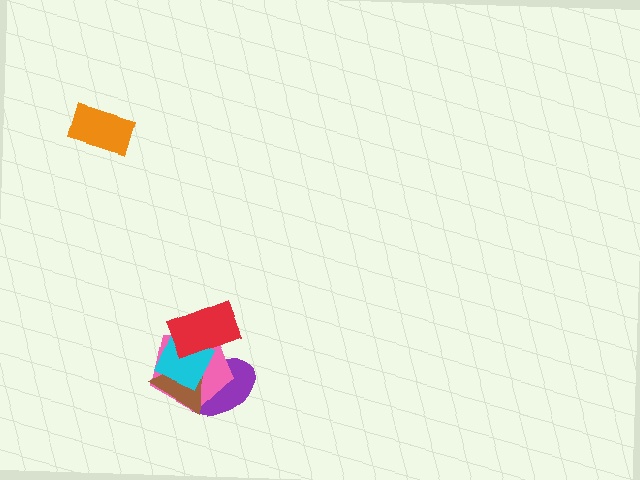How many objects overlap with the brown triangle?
4 objects overlap with the brown triangle.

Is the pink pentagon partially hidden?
Yes, it is partially covered by another shape.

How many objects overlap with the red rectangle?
4 objects overlap with the red rectangle.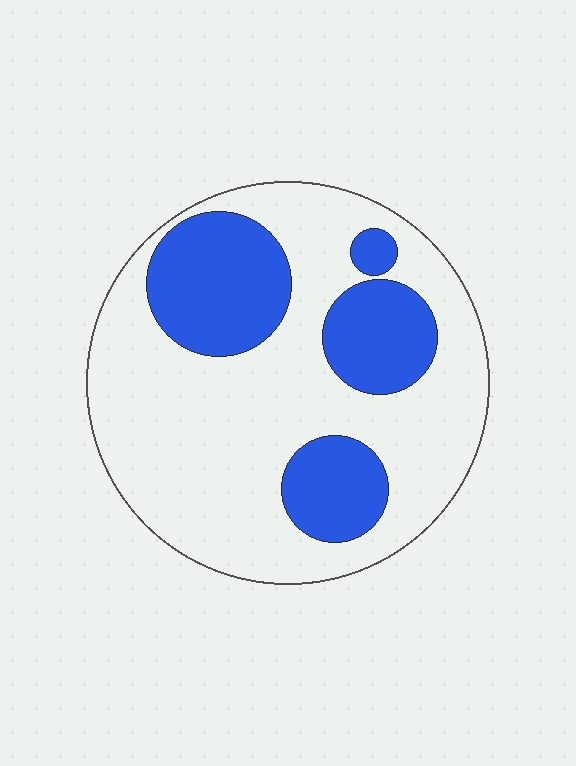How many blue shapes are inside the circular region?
4.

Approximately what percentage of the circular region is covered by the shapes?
Approximately 30%.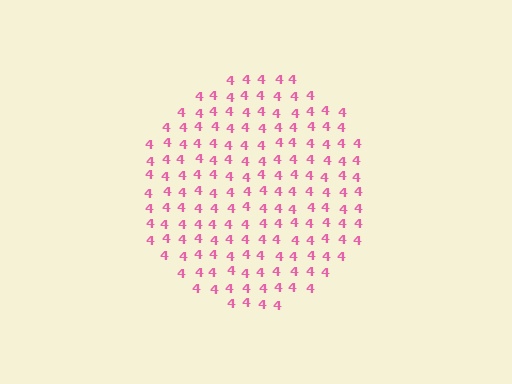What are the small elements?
The small elements are digit 4's.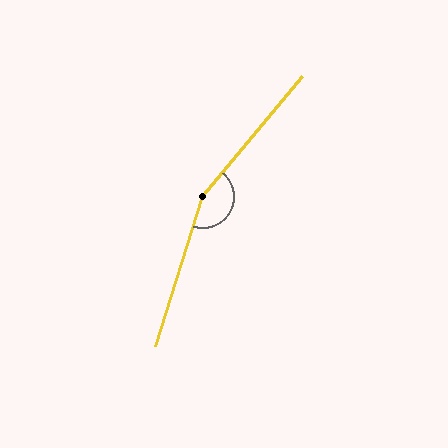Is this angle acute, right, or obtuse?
It is obtuse.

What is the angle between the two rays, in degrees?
Approximately 158 degrees.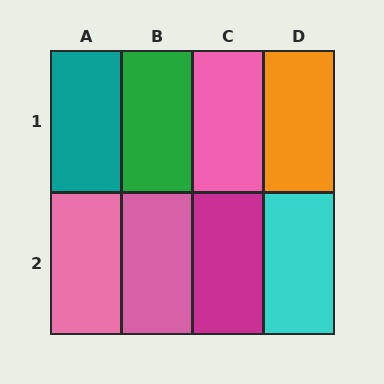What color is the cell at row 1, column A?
Teal.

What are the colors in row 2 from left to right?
Pink, pink, magenta, cyan.